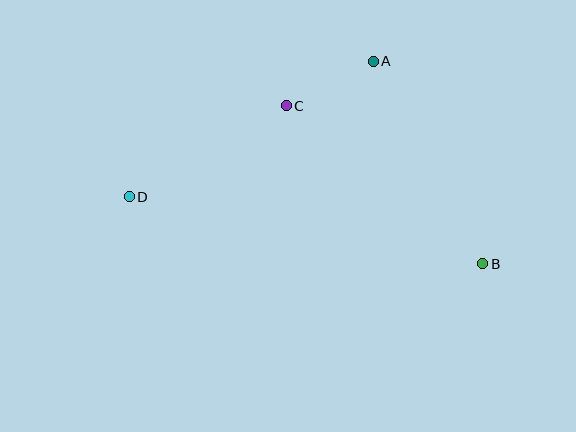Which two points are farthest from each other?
Points B and D are farthest from each other.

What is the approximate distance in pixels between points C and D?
The distance between C and D is approximately 182 pixels.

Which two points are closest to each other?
Points A and C are closest to each other.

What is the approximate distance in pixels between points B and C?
The distance between B and C is approximately 252 pixels.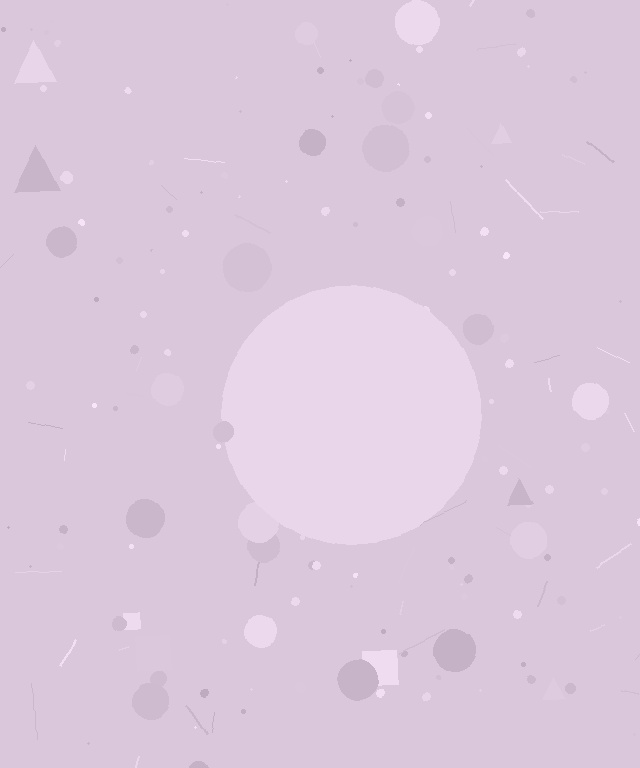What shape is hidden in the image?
A circle is hidden in the image.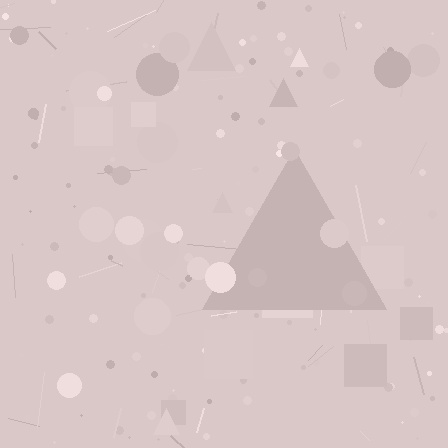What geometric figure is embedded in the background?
A triangle is embedded in the background.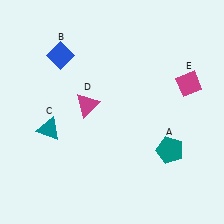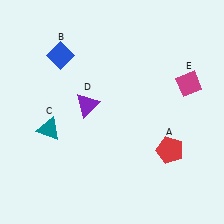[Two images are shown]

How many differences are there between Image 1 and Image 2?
There are 2 differences between the two images.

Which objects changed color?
A changed from teal to red. D changed from magenta to purple.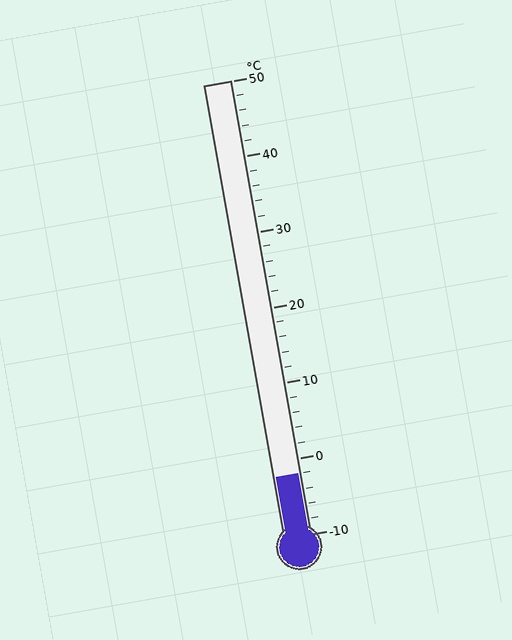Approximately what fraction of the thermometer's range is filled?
The thermometer is filled to approximately 15% of its range.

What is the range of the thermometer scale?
The thermometer scale ranges from -10°C to 50°C.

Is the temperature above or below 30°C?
The temperature is below 30°C.